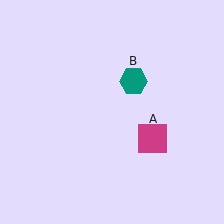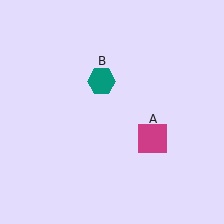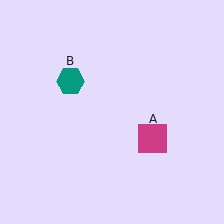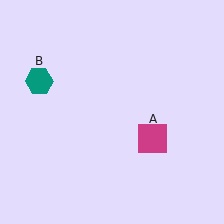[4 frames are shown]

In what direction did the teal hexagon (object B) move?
The teal hexagon (object B) moved left.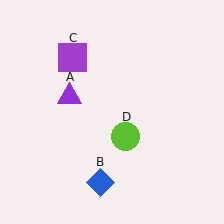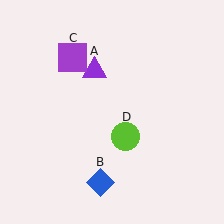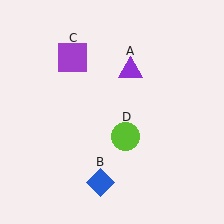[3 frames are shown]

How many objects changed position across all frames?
1 object changed position: purple triangle (object A).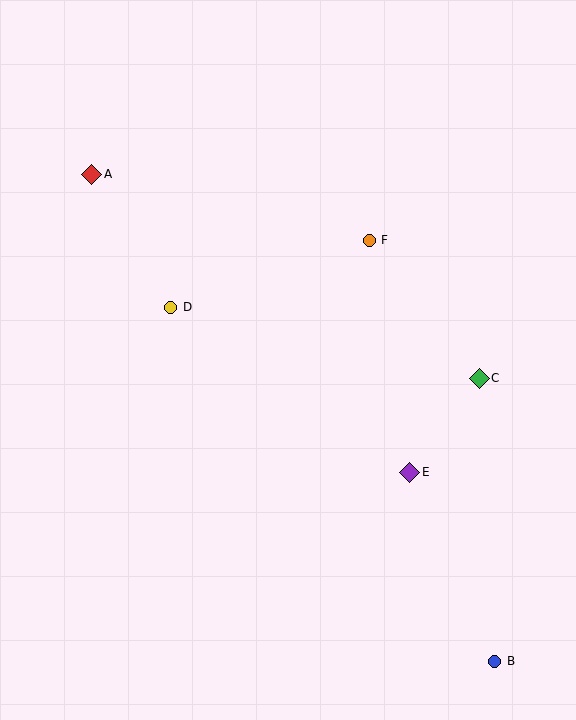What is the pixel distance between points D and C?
The distance between D and C is 316 pixels.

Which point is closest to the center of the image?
Point D at (171, 307) is closest to the center.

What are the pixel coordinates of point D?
Point D is at (171, 307).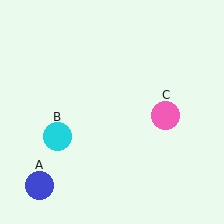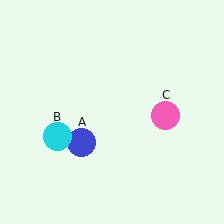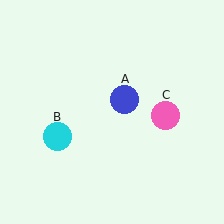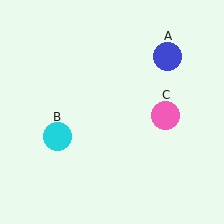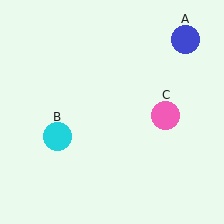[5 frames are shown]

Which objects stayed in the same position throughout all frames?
Cyan circle (object B) and pink circle (object C) remained stationary.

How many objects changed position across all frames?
1 object changed position: blue circle (object A).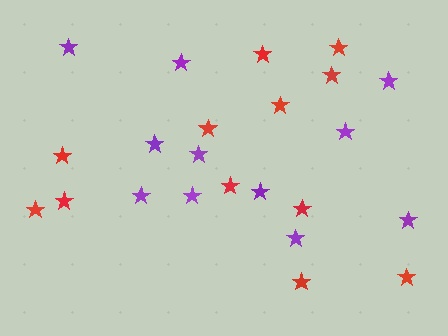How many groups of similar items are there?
There are 2 groups: one group of red stars (12) and one group of purple stars (11).